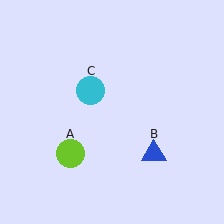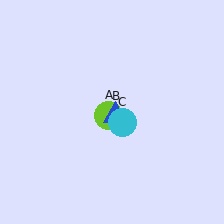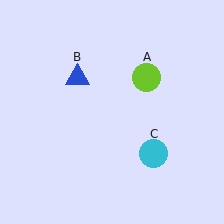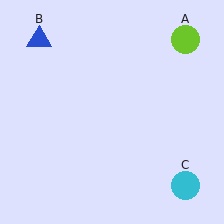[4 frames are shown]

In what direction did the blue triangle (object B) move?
The blue triangle (object B) moved up and to the left.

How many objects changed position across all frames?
3 objects changed position: lime circle (object A), blue triangle (object B), cyan circle (object C).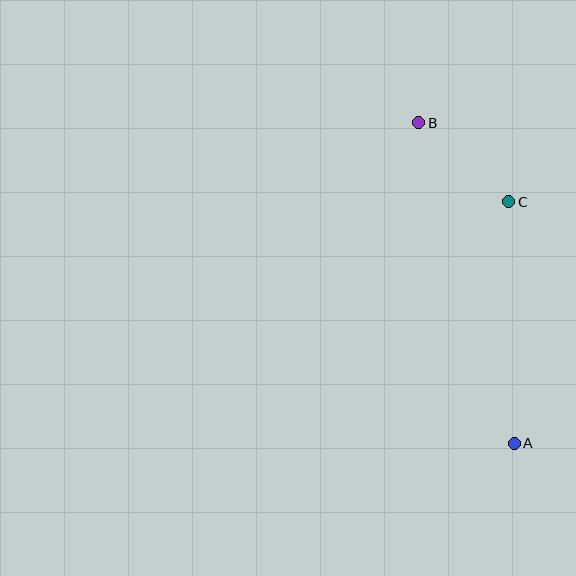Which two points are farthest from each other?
Points A and B are farthest from each other.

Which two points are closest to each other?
Points B and C are closest to each other.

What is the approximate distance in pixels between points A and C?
The distance between A and C is approximately 242 pixels.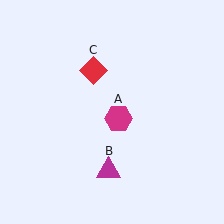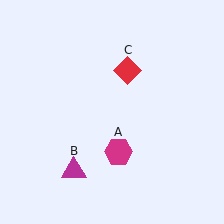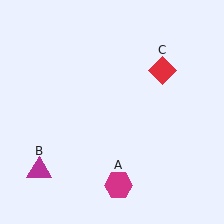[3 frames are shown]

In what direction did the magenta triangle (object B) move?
The magenta triangle (object B) moved left.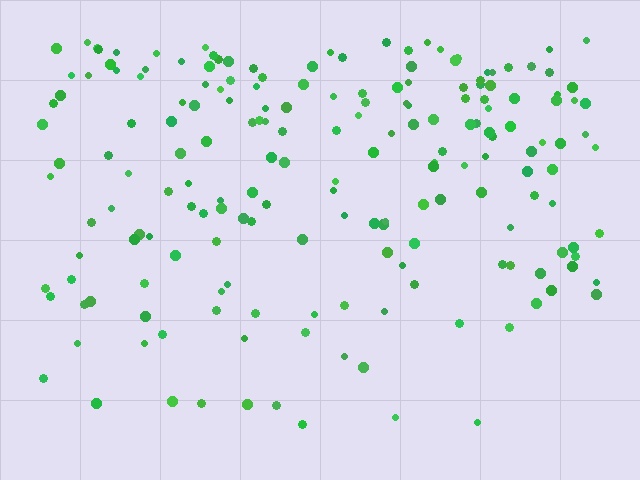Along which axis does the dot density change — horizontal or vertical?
Vertical.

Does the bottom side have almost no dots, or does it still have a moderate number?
Still a moderate number, just noticeably fewer than the top.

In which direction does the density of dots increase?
From bottom to top, with the top side densest.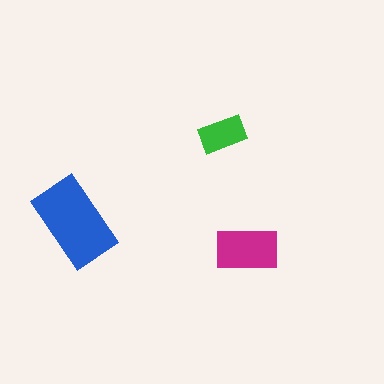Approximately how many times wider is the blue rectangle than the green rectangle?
About 2 times wider.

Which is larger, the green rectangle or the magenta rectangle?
The magenta one.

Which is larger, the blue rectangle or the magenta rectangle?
The blue one.